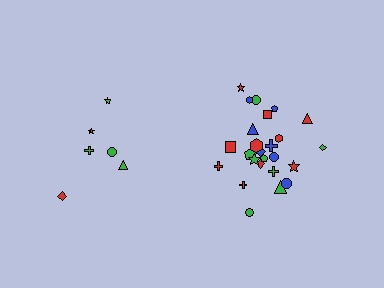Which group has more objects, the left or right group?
The right group.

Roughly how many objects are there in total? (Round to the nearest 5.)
Roughly 30 objects in total.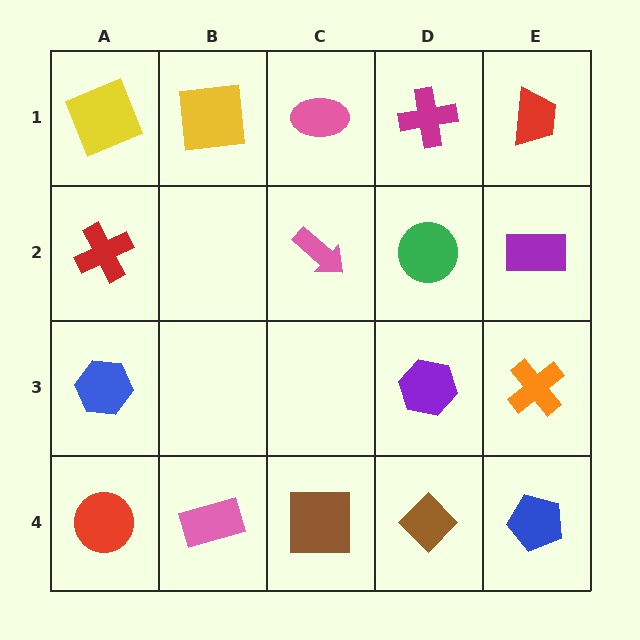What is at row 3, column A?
A blue hexagon.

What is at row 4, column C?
A brown square.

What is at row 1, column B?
A yellow square.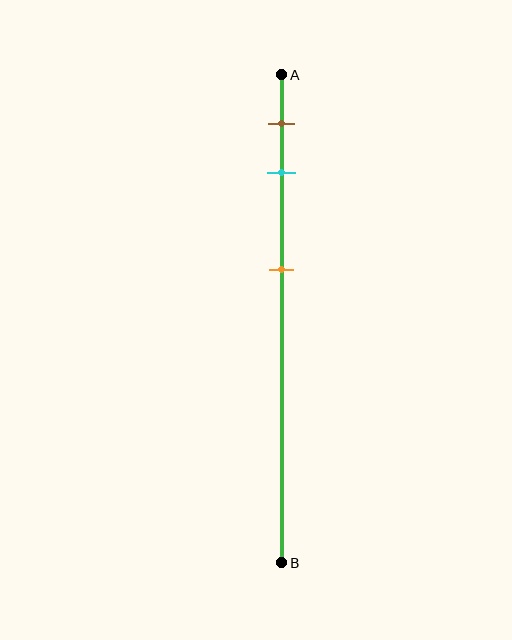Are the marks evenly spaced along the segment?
No, the marks are not evenly spaced.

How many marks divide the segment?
There are 3 marks dividing the segment.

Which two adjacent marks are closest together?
The brown and cyan marks are the closest adjacent pair.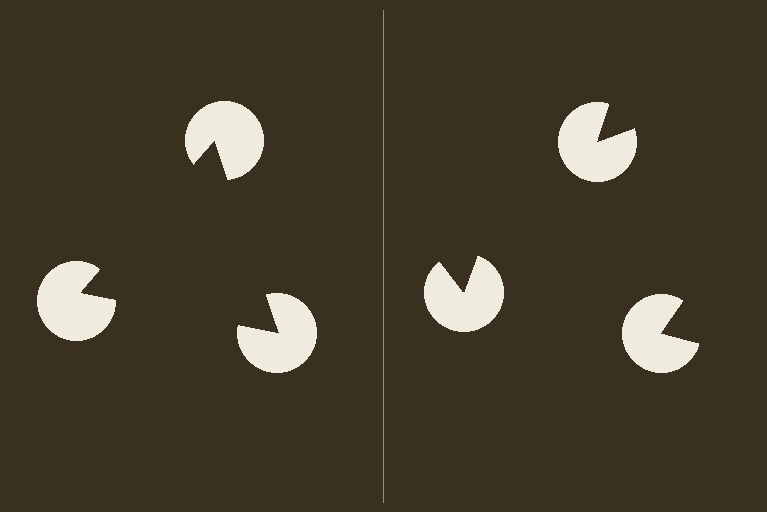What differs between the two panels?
The pac-man discs are positioned identically on both sides; only the wedge orientations differ. On the left they align to a triangle; on the right they are misaligned.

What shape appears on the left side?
An illusory triangle.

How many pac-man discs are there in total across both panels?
6 — 3 on each side.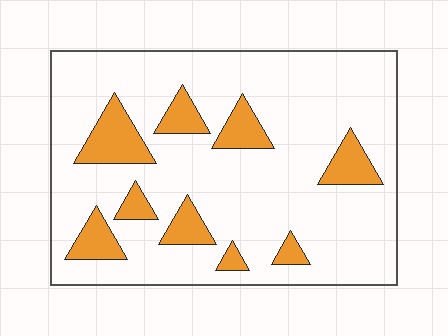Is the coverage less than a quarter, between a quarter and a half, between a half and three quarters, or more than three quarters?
Less than a quarter.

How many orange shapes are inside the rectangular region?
9.